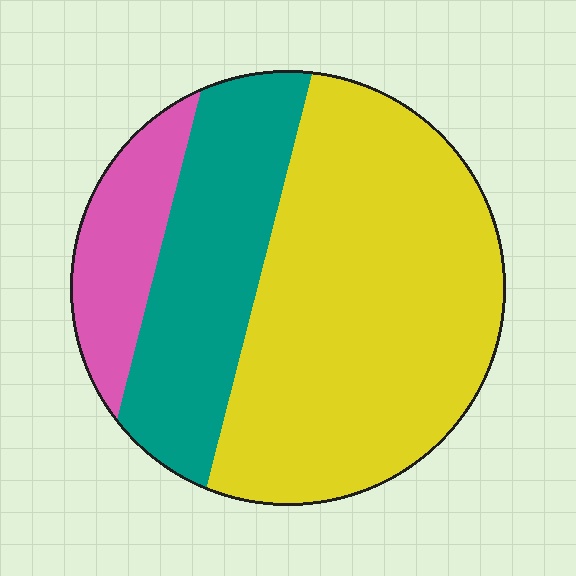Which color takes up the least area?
Pink, at roughly 15%.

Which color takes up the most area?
Yellow, at roughly 60%.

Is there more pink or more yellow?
Yellow.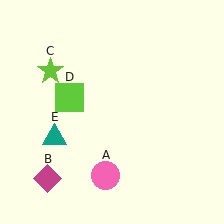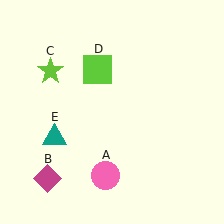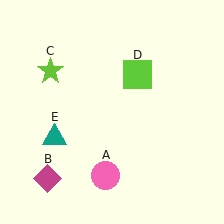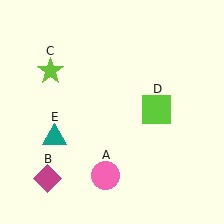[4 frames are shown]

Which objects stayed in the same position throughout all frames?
Pink circle (object A) and magenta diamond (object B) and lime star (object C) and teal triangle (object E) remained stationary.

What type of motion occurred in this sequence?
The lime square (object D) rotated clockwise around the center of the scene.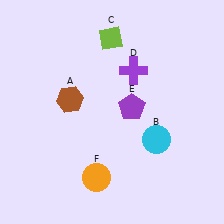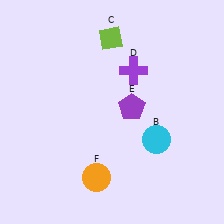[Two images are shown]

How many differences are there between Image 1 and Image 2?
There is 1 difference between the two images.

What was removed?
The brown hexagon (A) was removed in Image 2.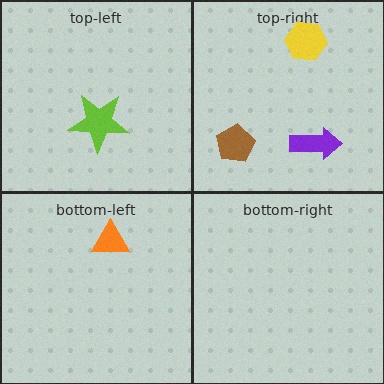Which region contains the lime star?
The top-left region.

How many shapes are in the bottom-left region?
1.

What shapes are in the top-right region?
The purple arrow, the brown pentagon, the yellow hexagon.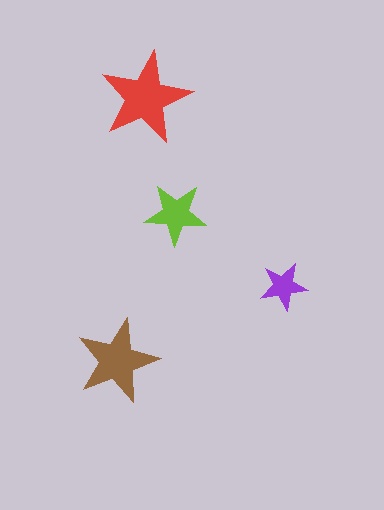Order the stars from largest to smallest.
the red one, the brown one, the lime one, the purple one.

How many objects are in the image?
There are 4 objects in the image.